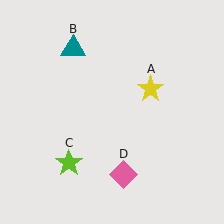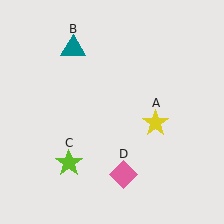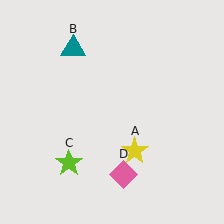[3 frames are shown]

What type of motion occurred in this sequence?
The yellow star (object A) rotated clockwise around the center of the scene.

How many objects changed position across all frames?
1 object changed position: yellow star (object A).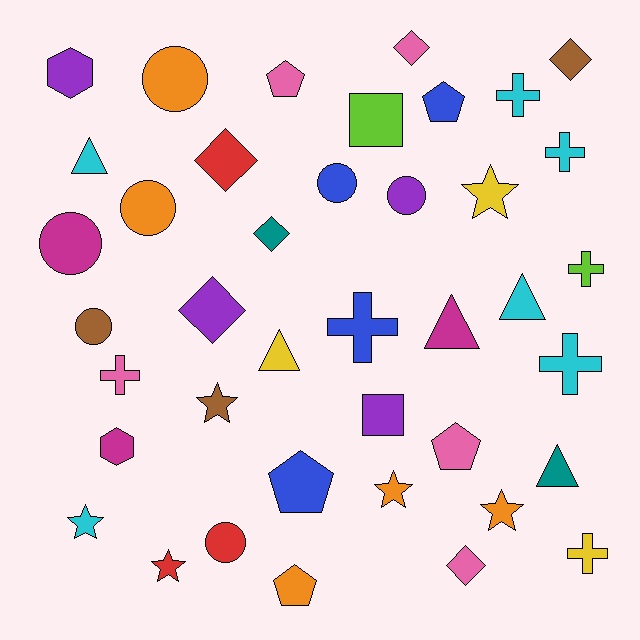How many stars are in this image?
There are 6 stars.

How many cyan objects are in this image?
There are 6 cyan objects.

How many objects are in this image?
There are 40 objects.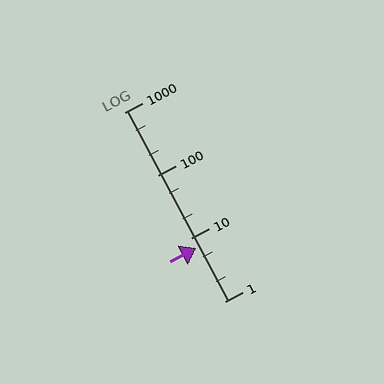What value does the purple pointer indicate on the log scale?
The pointer indicates approximately 7.1.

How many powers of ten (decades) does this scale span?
The scale spans 3 decades, from 1 to 1000.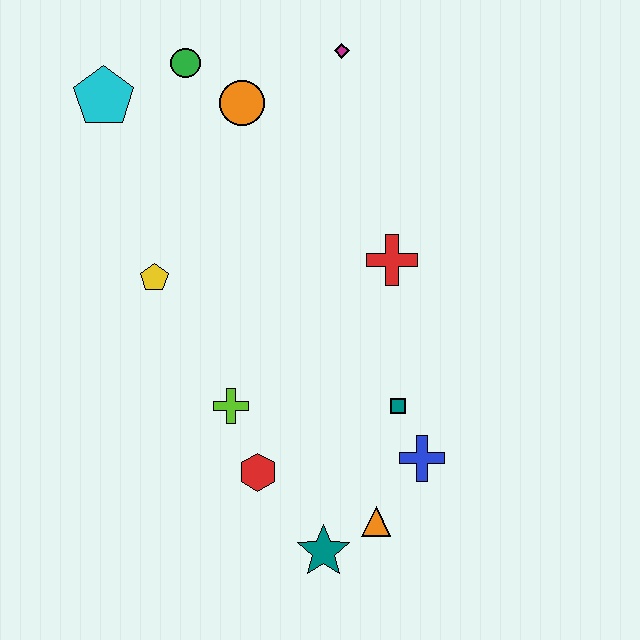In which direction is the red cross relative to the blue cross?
The red cross is above the blue cross.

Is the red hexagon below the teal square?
Yes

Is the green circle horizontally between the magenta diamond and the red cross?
No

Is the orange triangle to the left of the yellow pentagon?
No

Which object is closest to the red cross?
The teal square is closest to the red cross.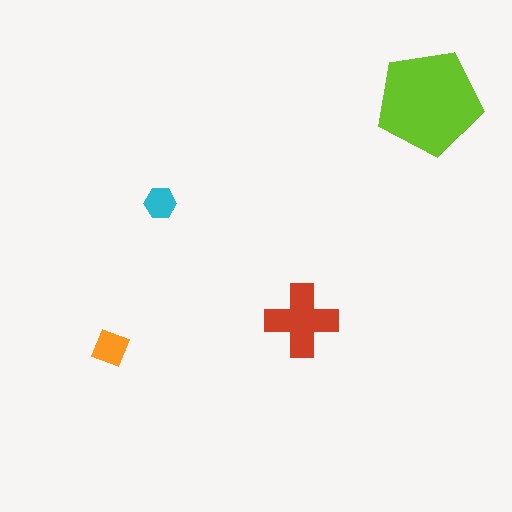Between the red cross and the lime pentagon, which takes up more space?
The lime pentagon.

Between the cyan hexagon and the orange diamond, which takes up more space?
The orange diamond.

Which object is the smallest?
The cyan hexagon.